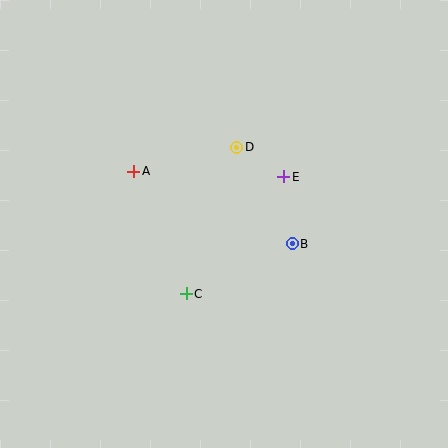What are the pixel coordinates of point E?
Point E is at (284, 177).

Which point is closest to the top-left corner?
Point A is closest to the top-left corner.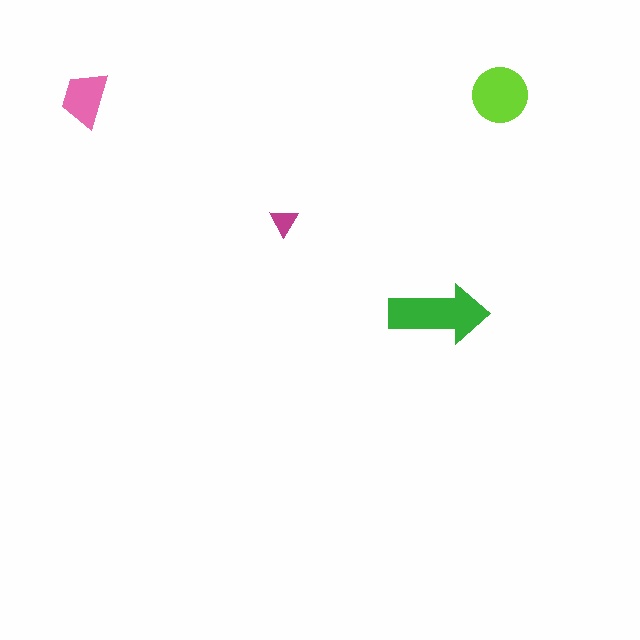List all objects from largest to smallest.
The green arrow, the lime circle, the pink trapezoid, the magenta triangle.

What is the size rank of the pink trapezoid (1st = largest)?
3rd.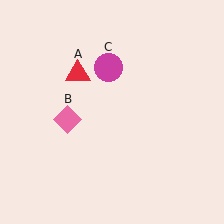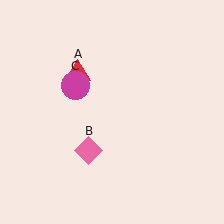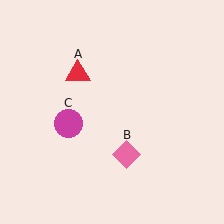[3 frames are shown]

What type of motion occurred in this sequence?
The pink diamond (object B), magenta circle (object C) rotated counterclockwise around the center of the scene.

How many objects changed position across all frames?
2 objects changed position: pink diamond (object B), magenta circle (object C).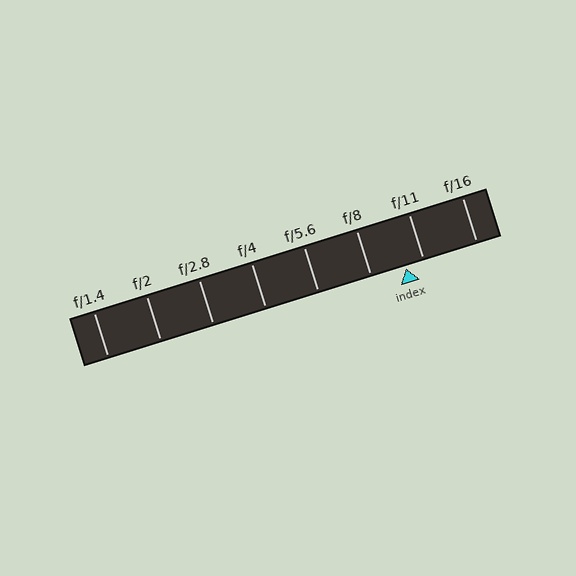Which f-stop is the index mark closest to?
The index mark is closest to f/11.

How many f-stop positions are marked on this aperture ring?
There are 8 f-stop positions marked.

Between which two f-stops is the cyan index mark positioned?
The index mark is between f/8 and f/11.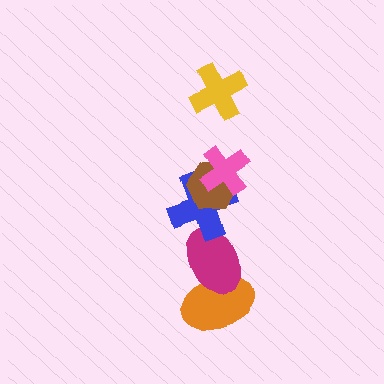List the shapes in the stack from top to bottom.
From top to bottom: the yellow cross, the pink cross, the brown hexagon, the blue cross, the magenta ellipse, the orange ellipse.